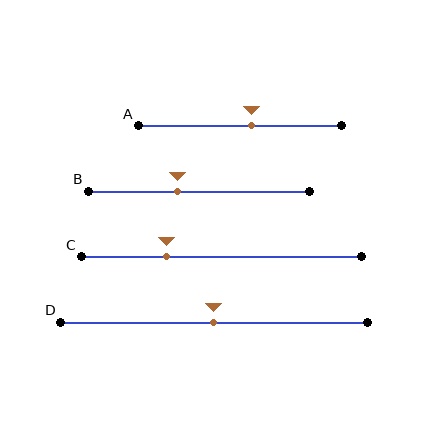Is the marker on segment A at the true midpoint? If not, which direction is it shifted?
No, the marker on segment A is shifted to the right by about 6% of the segment length.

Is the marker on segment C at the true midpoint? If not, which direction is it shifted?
No, the marker on segment C is shifted to the left by about 20% of the segment length.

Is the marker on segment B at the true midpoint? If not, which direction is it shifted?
No, the marker on segment B is shifted to the left by about 10% of the segment length.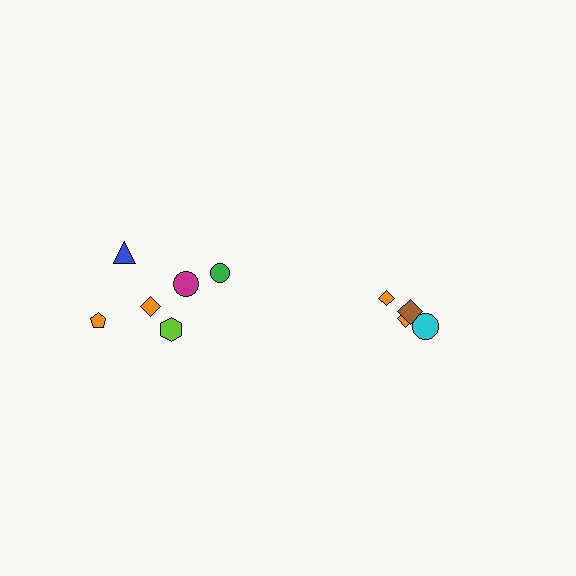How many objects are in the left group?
There are 6 objects.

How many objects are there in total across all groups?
There are 10 objects.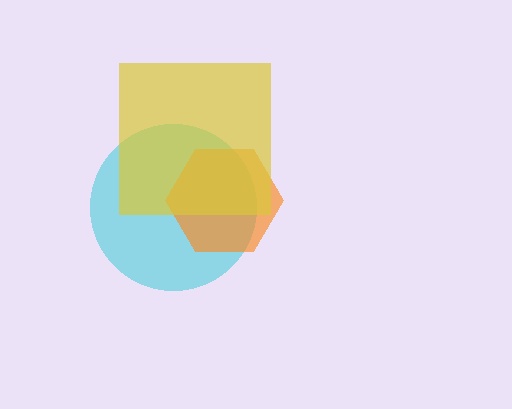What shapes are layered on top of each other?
The layered shapes are: a cyan circle, an orange hexagon, a yellow square.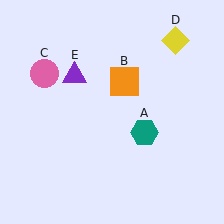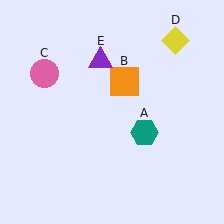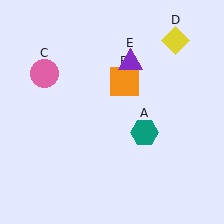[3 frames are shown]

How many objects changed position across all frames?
1 object changed position: purple triangle (object E).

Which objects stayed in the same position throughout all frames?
Teal hexagon (object A) and orange square (object B) and pink circle (object C) and yellow diamond (object D) remained stationary.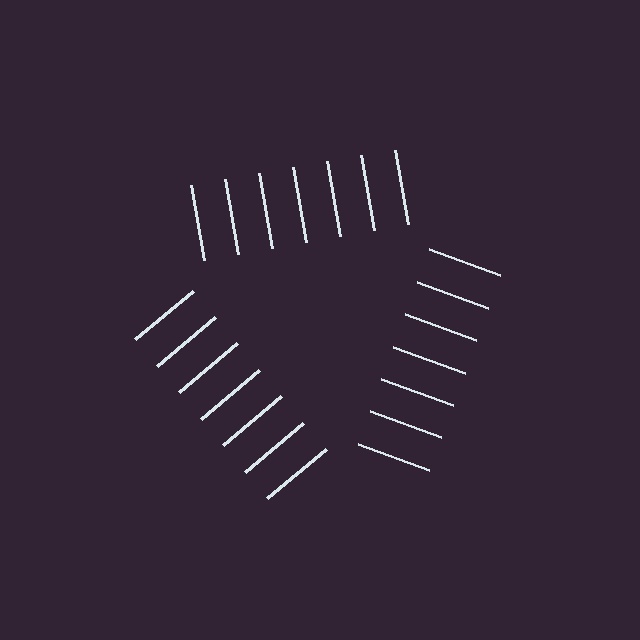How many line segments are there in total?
21 — 7 along each of the 3 edges.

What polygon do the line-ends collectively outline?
An illusory triangle — the line segments terminate on its edges but no continuous stroke is drawn.